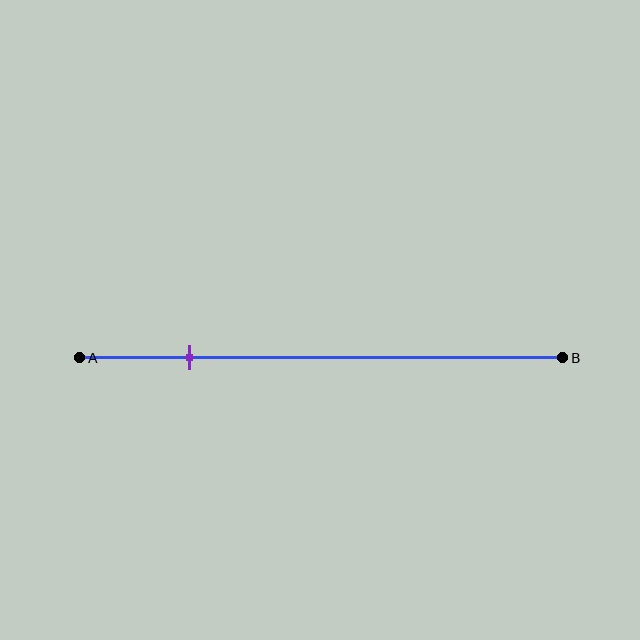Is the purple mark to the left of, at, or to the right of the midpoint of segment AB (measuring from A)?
The purple mark is to the left of the midpoint of segment AB.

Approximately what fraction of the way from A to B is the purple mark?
The purple mark is approximately 25% of the way from A to B.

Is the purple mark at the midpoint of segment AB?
No, the mark is at about 25% from A, not at the 50% midpoint.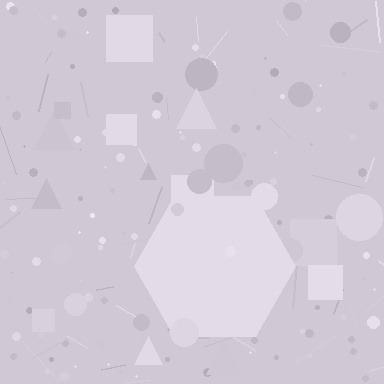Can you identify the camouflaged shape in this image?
The camouflaged shape is a hexagon.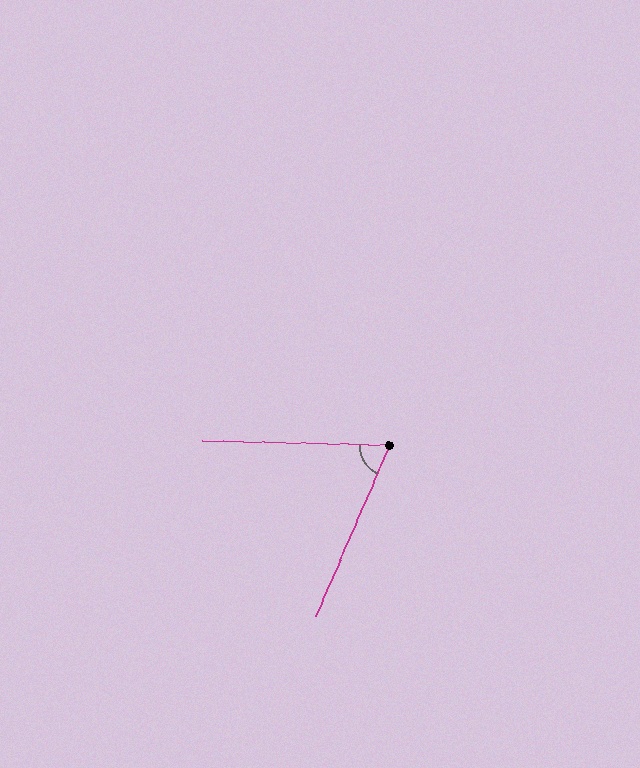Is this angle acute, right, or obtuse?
It is acute.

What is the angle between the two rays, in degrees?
Approximately 68 degrees.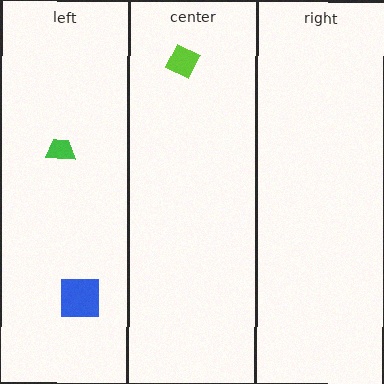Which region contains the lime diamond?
The center region.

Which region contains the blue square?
The left region.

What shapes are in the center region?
The lime diamond.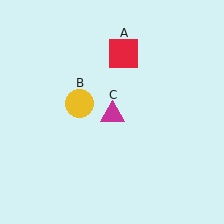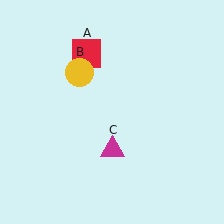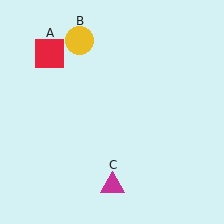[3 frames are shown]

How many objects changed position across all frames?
3 objects changed position: red square (object A), yellow circle (object B), magenta triangle (object C).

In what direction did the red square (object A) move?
The red square (object A) moved left.